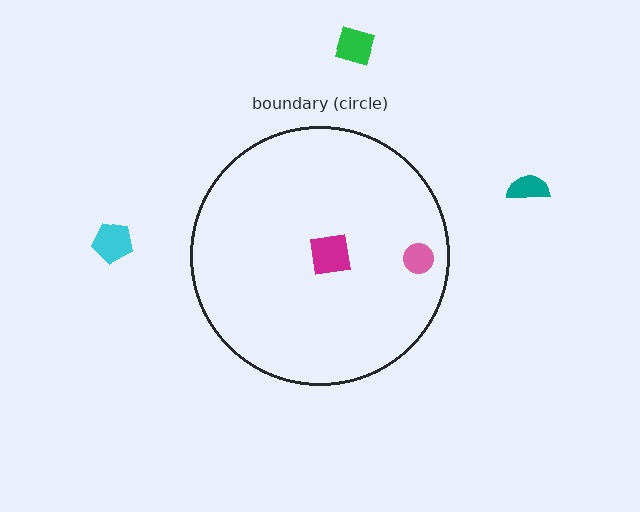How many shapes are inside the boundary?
2 inside, 3 outside.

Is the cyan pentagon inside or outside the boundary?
Outside.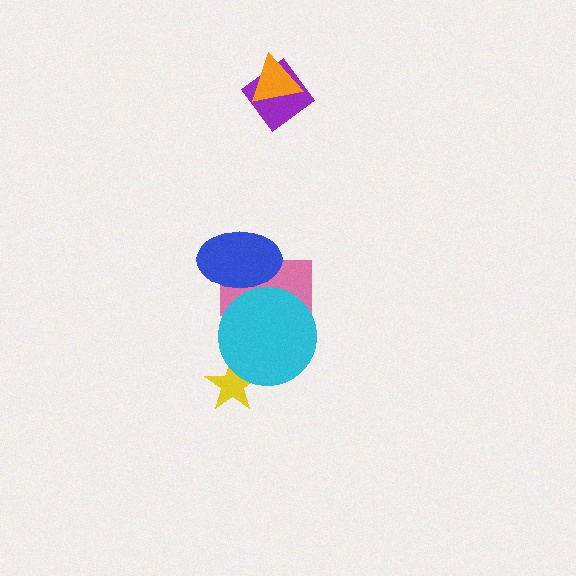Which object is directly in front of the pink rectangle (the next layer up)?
The cyan circle is directly in front of the pink rectangle.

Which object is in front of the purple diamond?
The orange triangle is in front of the purple diamond.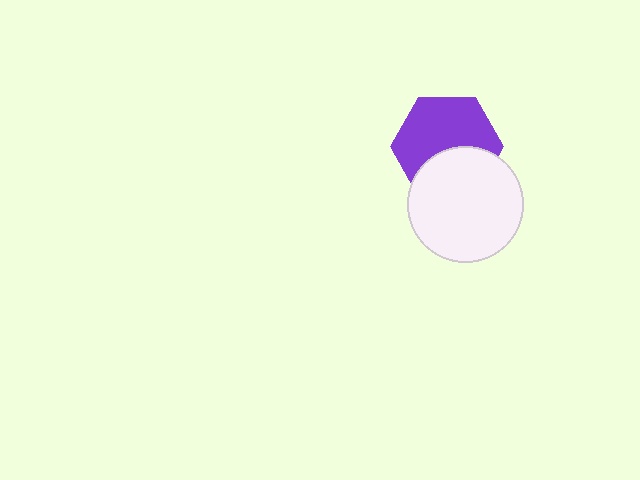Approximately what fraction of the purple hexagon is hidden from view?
Roughly 39% of the purple hexagon is hidden behind the white circle.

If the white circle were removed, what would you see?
You would see the complete purple hexagon.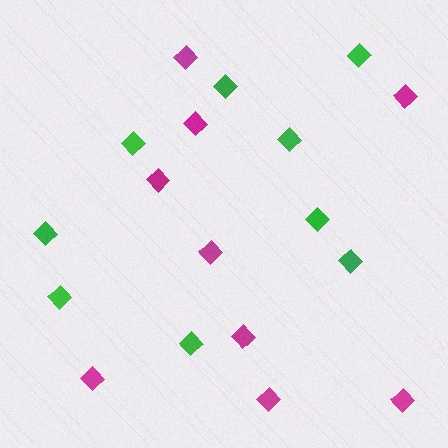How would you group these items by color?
There are 2 groups: one group of magenta diamonds (9) and one group of green diamonds (9).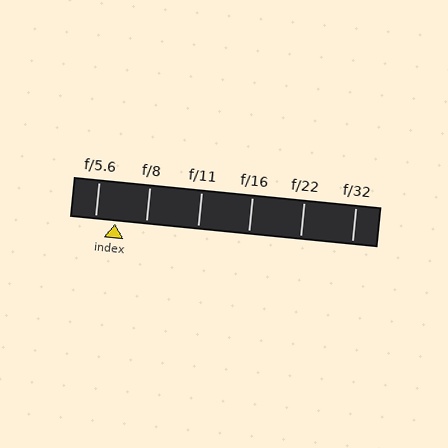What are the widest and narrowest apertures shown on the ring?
The widest aperture shown is f/5.6 and the narrowest is f/32.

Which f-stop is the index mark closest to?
The index mark is closest to f/5.6.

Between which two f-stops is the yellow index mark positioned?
The index mark is between f/5.6 and f/8.